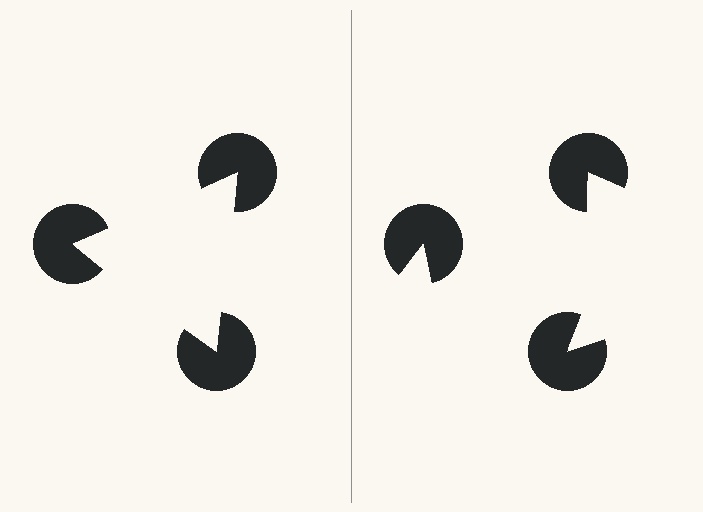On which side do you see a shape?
An illusory triangle appears on the left side. On the right side the wedge cuts are rotated, so no coherent shape forms.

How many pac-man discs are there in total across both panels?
6 — 3 on each side.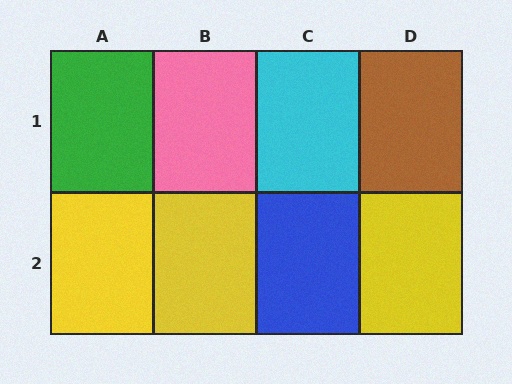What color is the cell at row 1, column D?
Brown.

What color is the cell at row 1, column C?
Cyan.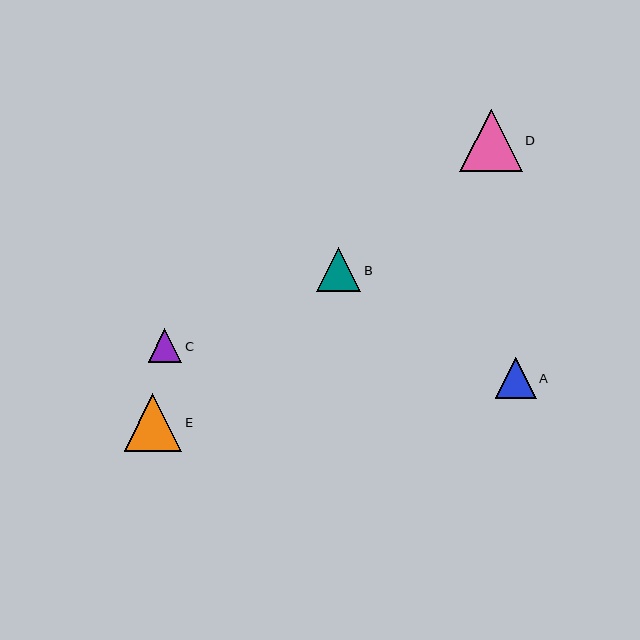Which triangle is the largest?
Triangle D is the largest with a size of approximately 62 pixels.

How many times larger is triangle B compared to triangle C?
Triangle B is approximately 1.3 times the size of triangle C.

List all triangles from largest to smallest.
From largest to smallest: D, E, B, A, C.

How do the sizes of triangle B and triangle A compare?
Triangle B and triangle A are approximately the same size.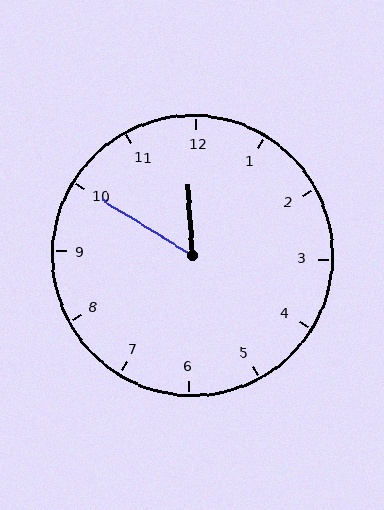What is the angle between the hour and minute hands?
Approximately 55 degrees.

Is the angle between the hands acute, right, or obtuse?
It is acute.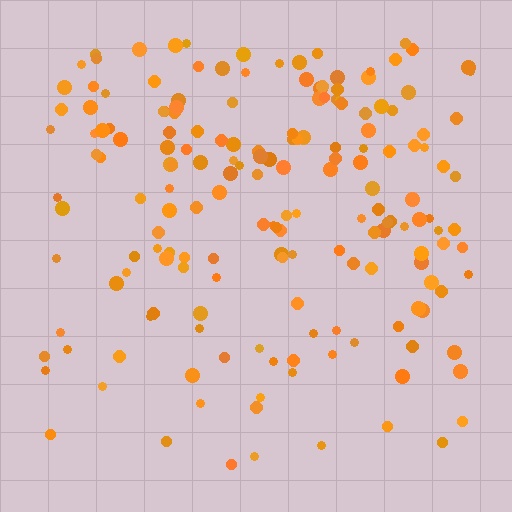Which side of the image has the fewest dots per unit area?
The bottom.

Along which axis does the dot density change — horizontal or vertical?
Vertical.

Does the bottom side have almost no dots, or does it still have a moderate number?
Still a moderate number, just noticeably fewer than the top.